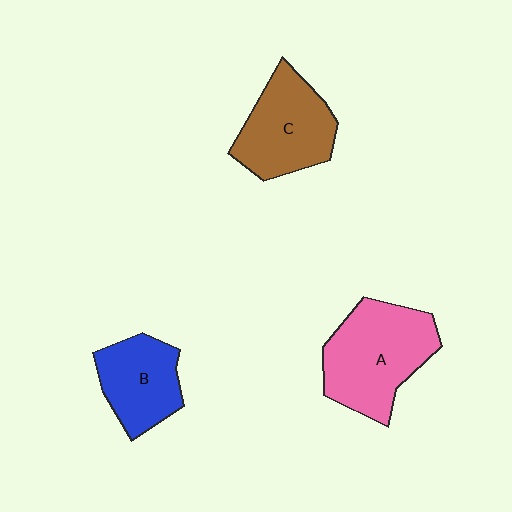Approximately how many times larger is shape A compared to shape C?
Approximately 1.2 times.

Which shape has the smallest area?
Shape B (blue).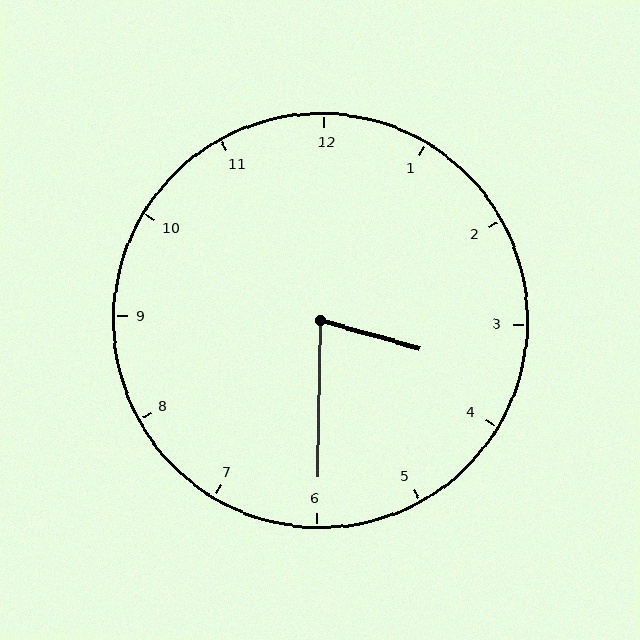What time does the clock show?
3:30.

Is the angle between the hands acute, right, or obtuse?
It is acute.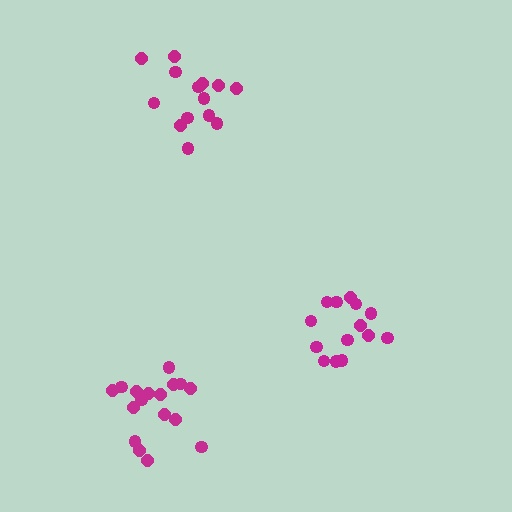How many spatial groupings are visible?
There are 3 spatial groupings.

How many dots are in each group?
Group 1: 14 dots, Group 2: 14 dots, Group 3: 17 dots (45 total).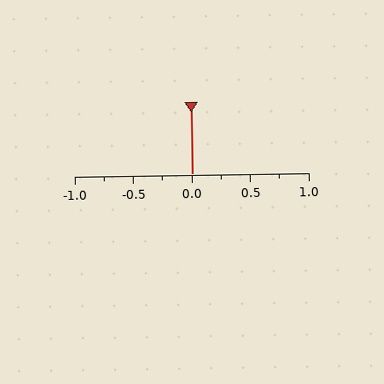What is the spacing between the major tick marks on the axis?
The major ticks are spaced 0.5 apart.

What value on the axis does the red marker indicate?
The marker indicates approximately 0.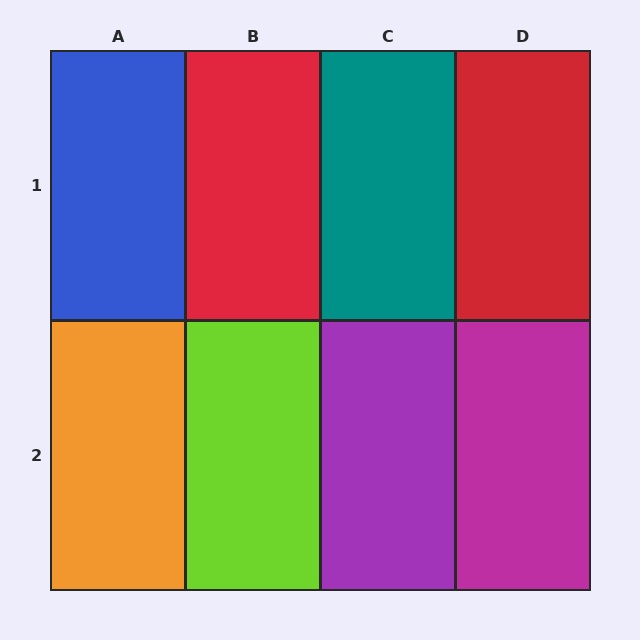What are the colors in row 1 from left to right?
Blue, red, teal, red.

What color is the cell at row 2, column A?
Orange.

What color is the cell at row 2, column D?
Magenta.